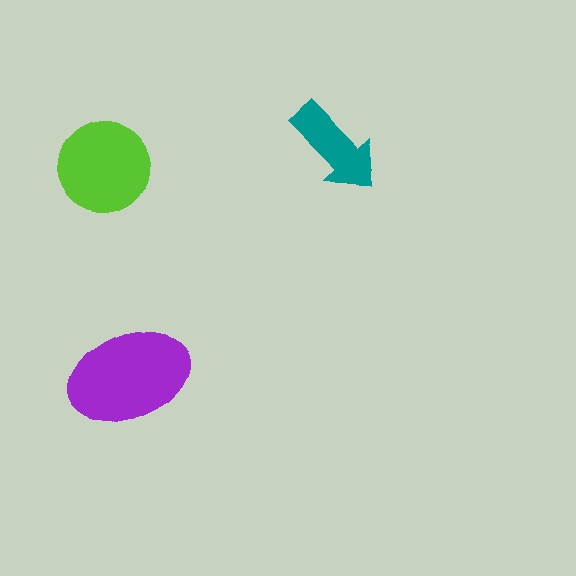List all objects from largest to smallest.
The purple ellipse, the lime circle, the teal arrow.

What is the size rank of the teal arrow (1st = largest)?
3rd.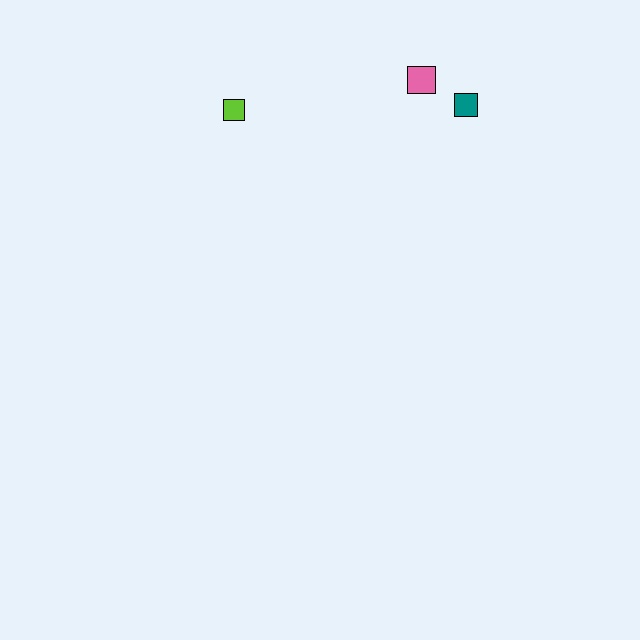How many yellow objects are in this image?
There are no yellow objects.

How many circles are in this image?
There are no circles.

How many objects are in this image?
There are 3 objects.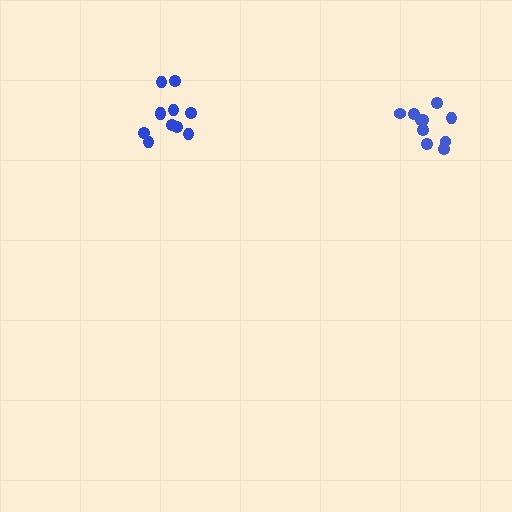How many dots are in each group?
Group 1: 11 dots, Group 2: 10 dots (21 total).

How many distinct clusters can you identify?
There are 2 distinct clusters.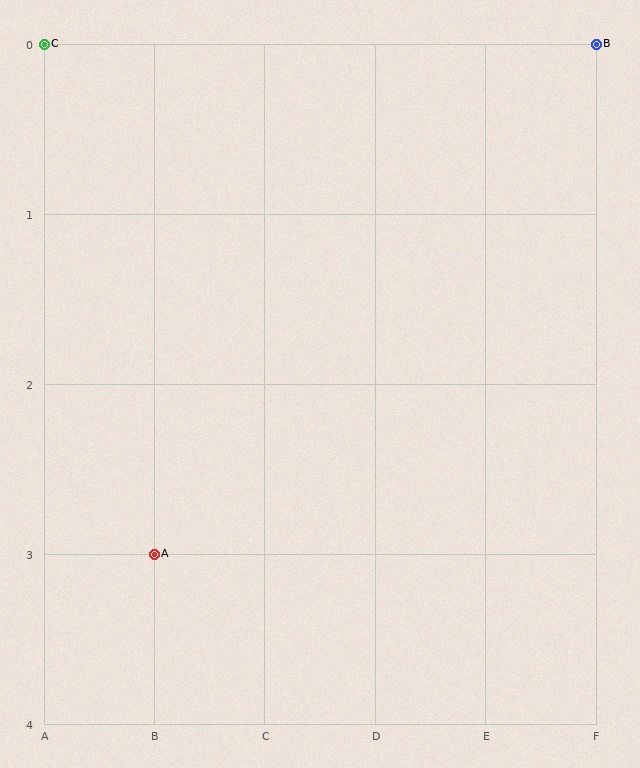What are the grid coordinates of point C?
Point C is at grid coordinates (A, 0).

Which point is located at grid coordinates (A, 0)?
Point C is at (A, 0).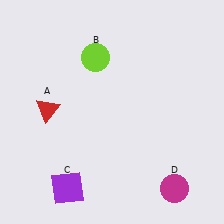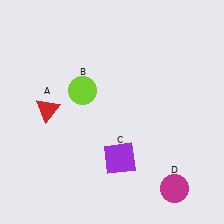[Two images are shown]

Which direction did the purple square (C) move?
The purple square (C) moved right.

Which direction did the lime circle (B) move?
The lime circle (B) moved down.